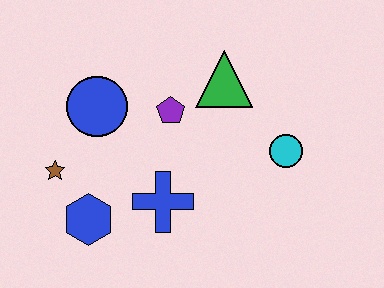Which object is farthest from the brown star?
The cyan circle is farthest from the brown star.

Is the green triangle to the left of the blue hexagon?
No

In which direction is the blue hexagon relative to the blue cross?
The blue hexagon is to the left of the blue cross.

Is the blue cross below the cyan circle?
Yes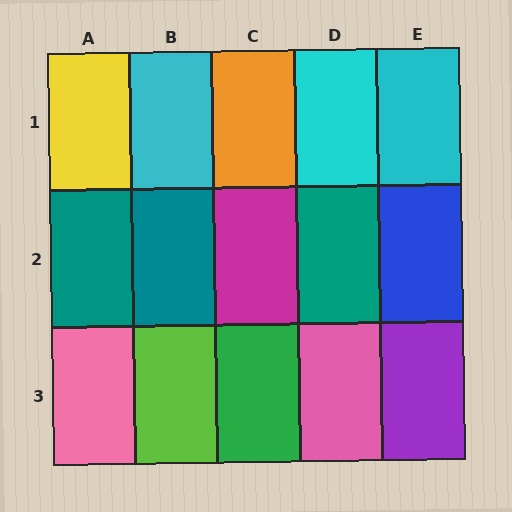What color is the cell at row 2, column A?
Teal.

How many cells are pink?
2 cells are pink.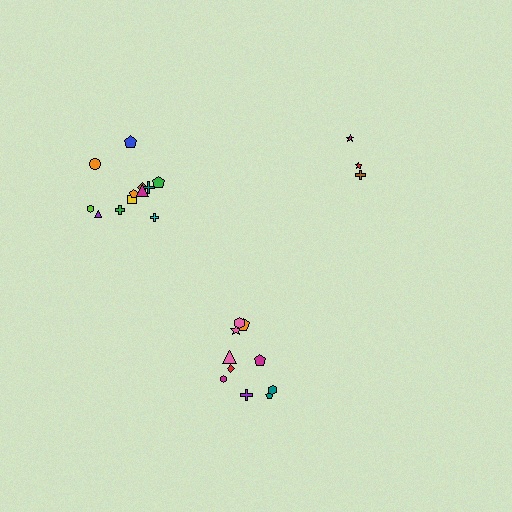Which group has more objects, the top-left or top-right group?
The top-left group.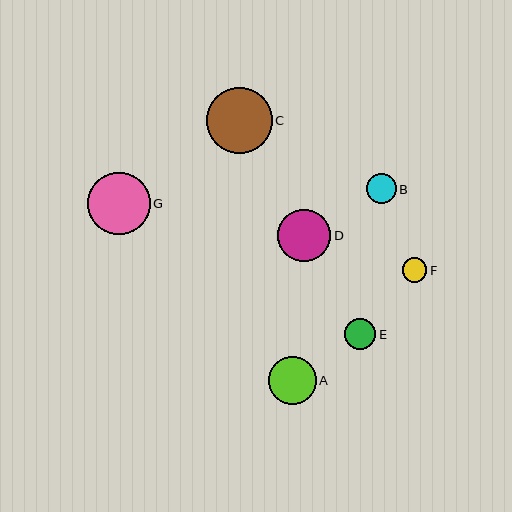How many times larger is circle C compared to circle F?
Circle C is approximately 2.7 times the size of circle F.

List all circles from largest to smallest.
From largest to smallest: C, G, D, A, E, B, F.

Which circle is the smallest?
Circle F is the smallest with a size of approximately 24 pixels.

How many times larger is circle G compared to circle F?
Circle G is approximately 2.6 times the size of circle F.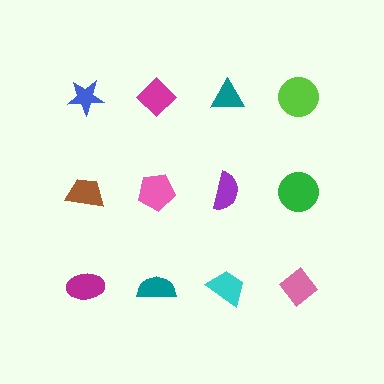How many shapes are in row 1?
4 shapes.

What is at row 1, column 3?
A teal triangle.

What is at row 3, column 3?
A cyan trapezoid.